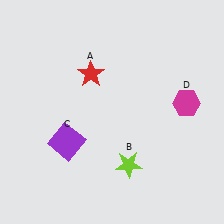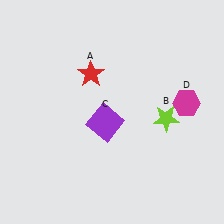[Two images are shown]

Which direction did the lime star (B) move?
The lime star (B) moved up.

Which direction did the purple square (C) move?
The purple square (C) moved right.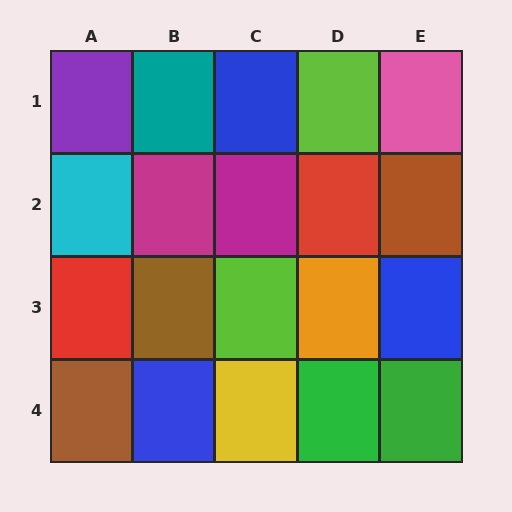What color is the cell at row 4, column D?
Green.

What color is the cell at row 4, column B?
Blue.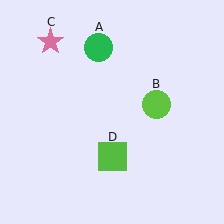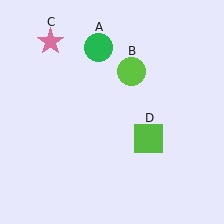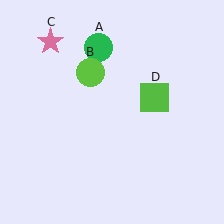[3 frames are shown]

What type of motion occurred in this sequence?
The lime circle (object B), lime square (object D) rotated counterclockwise around the center of the scene.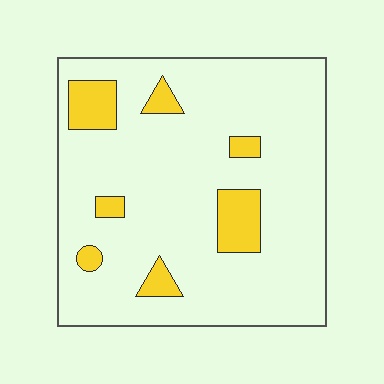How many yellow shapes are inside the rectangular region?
7.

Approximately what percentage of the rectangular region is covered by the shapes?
Approximately 15%.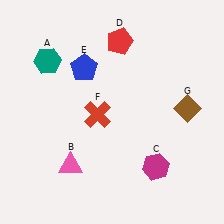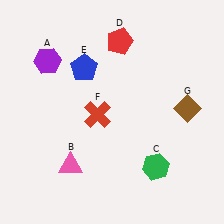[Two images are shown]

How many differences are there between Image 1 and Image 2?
There are 2 differences between the two images.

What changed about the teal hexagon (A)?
In Image 1, A is teal. In Image 2, it changed to purple.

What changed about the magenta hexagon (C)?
In Image 1, C is magenta. In Image 2, it changed to green.